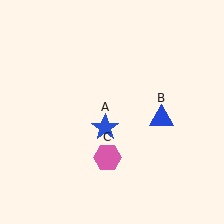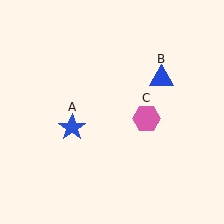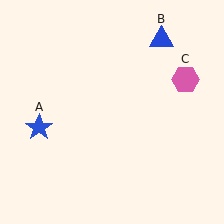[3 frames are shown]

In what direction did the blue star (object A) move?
The blue star (object A) moved left.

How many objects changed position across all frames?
3 objects changed position: blue star (object A), blue triangle (object B), pink hexagon (object C).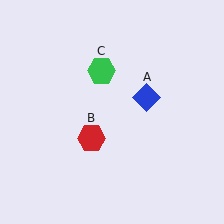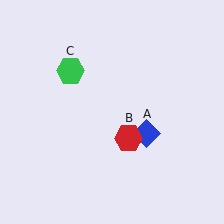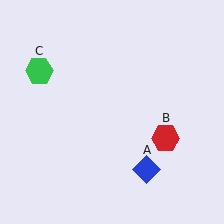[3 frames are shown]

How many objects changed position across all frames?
3 objects changed position: blue diamond (object A), red hexagon (object B), green hexagon (object C).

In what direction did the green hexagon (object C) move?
The green hexagon (object C) moved left.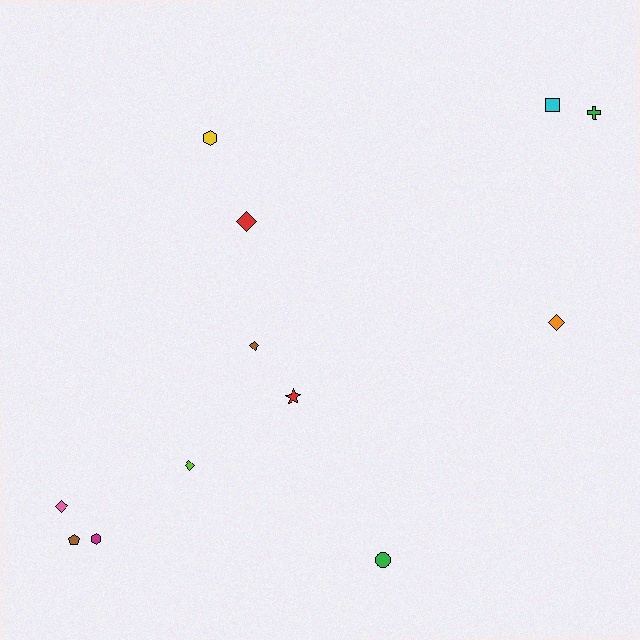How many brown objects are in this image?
There are 2 brown objects.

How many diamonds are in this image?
There are 5 diamonds.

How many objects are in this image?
There are 12 objects.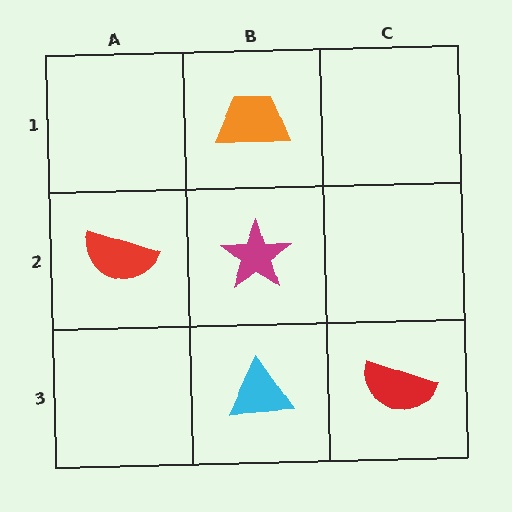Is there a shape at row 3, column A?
No, that cell is empty.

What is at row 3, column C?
A red semicircle.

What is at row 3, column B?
A cyan triangle.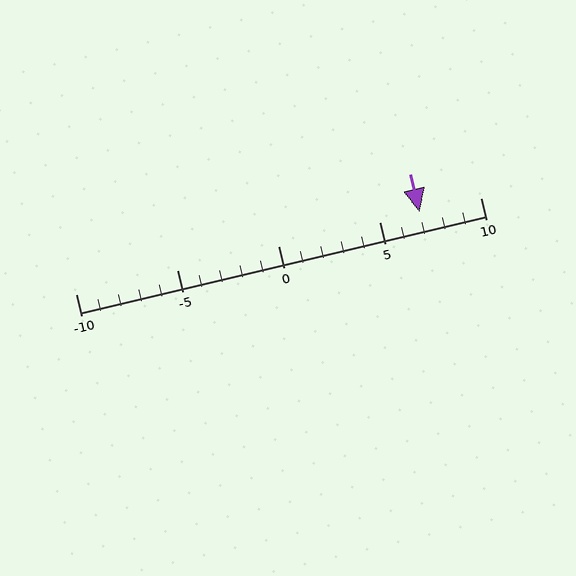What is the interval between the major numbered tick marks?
The major tick marks are spaced 5 units apart.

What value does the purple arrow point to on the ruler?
The purple arrow points to approximately 7.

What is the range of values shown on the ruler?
The ruler shows values from -10 to 10.